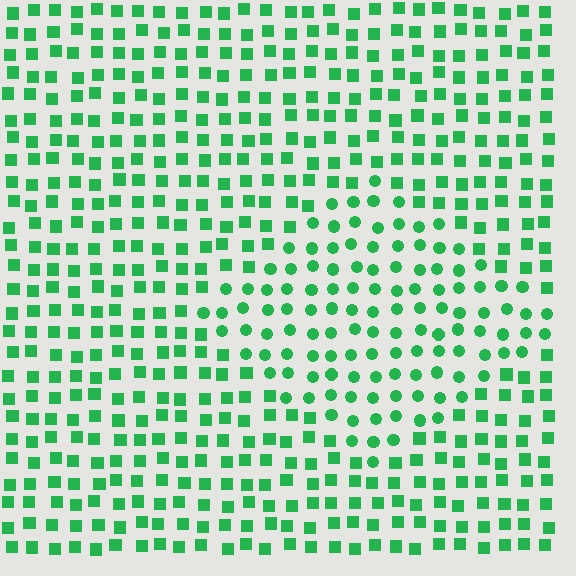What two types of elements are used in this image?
The image uses circles inside the diamond region and squares outside it.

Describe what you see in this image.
The image is filled with small green elements arranged in a uniform grid. A diamond-shaped region contains circles, while the surrounding area contains squares. The boundary is defined purely by the change in element shape.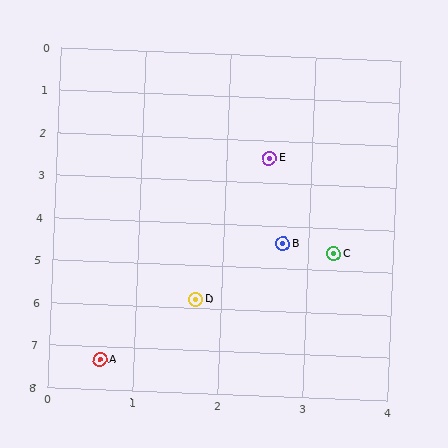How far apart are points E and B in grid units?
Points E and B are about 2.0 grid units apart.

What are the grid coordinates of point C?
Point C is at approximately (3.3, 4.6).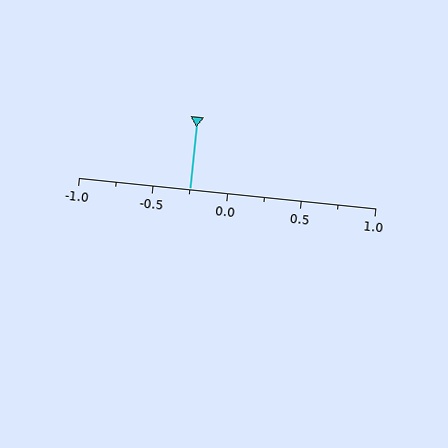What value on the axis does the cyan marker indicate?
The marker indicates approximately -0.25.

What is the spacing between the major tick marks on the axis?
The major ticks are spaced 0.5 apart.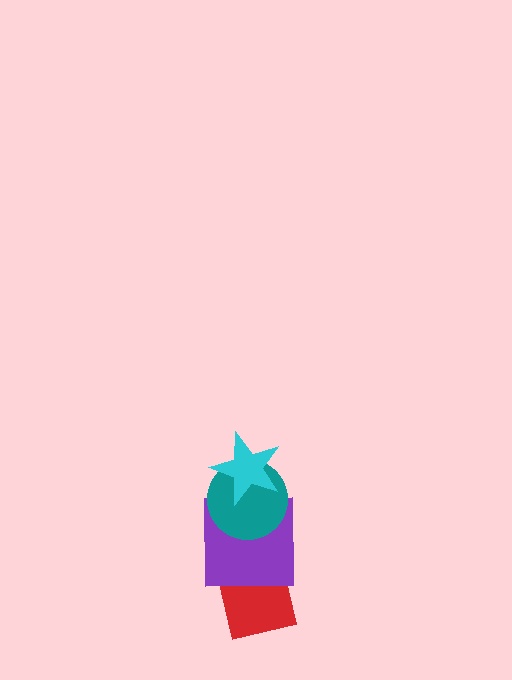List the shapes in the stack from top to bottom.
From top to bottom: the cyan star, the teal circle, the purple square, the red square.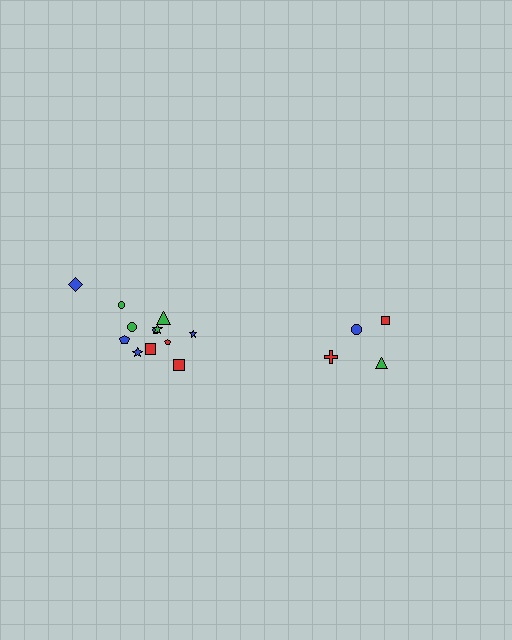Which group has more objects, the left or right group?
The left group.